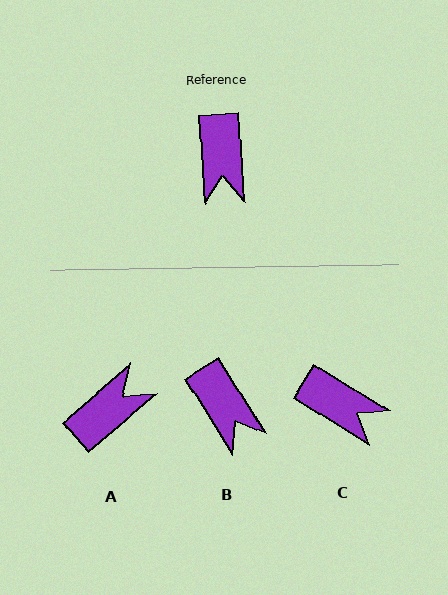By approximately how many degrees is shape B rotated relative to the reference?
Approximately 28 degrees counter-clockwise.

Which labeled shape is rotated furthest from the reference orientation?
A, about 127 degrees away.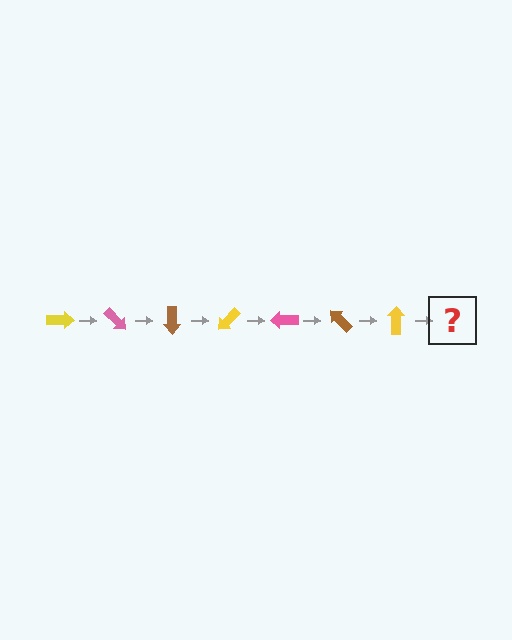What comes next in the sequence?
The next element should be a pink arrow, rotated 315 degrees from the start.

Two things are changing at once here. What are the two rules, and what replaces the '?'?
The two rules are that it rotates 45 degrees each step and the color cycles through yellow, pink, and brown. The '?' should be a pink arrow, rotated 315 degrees from the start.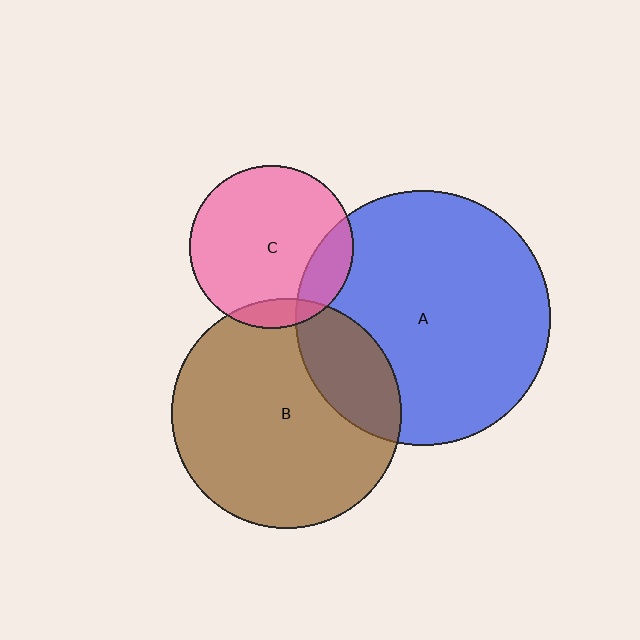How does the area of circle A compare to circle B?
Approximately 1.2 times.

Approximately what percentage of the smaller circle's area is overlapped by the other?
Approximately 20%.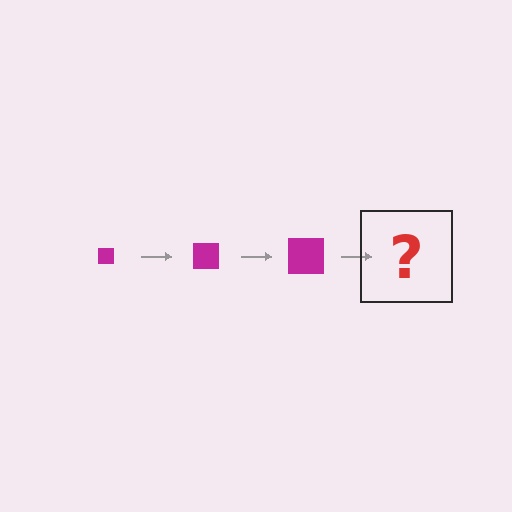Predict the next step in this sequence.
The next step is a magenta square, larger than the previous one.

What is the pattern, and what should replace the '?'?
The pattern is that the square gets progressively larger each step. The '?' should be a magenta square, larger than the previous one.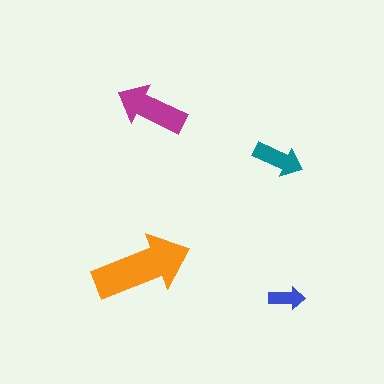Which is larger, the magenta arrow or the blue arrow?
The magenta one.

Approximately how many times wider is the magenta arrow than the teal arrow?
About 1.5 times wider.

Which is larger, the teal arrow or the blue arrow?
The teal one.